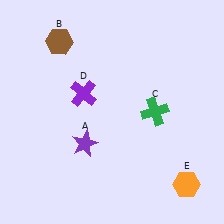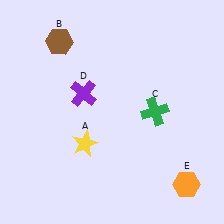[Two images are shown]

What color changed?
The star (A) changed from purple in Image 1 to yellow in Image 2.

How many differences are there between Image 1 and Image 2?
There is 1 difference between the two images.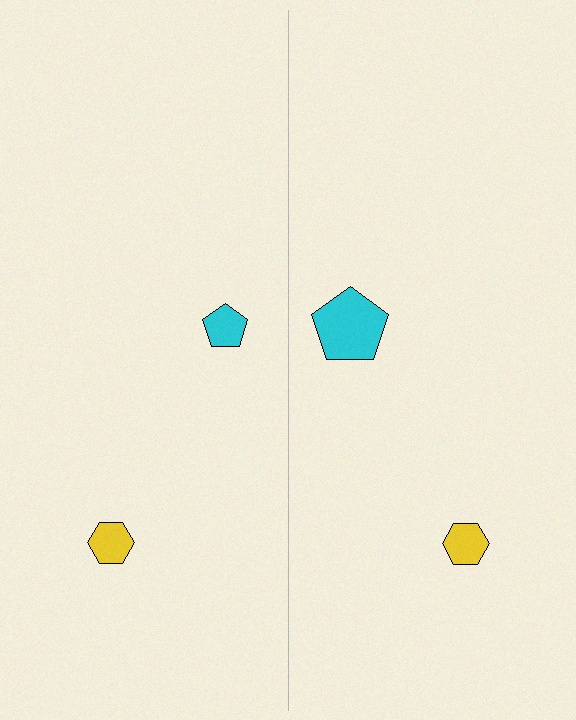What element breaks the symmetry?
The cyan pentagon on the right side has a different size than its mirror counterpart.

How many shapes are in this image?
There are 4 shapes in this image.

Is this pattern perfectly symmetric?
No, the pattern is not perfectly symmetric. The cyan pentagon on the right side has a different size than its mirror counterpart.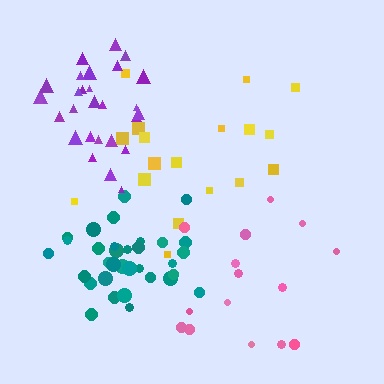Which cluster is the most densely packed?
Purple.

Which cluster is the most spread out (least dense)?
Yellow.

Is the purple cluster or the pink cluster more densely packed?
Purple.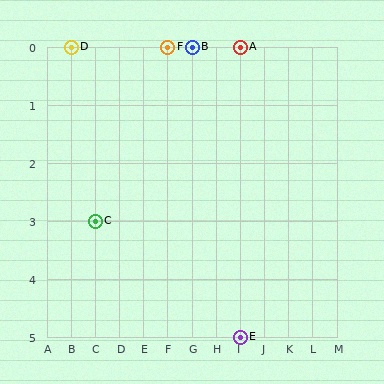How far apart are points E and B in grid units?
Points E and B are 2 columns and 5 rows apart (about 5.4 grid units diagonally).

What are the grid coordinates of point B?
Point B is at grid coordinates (G, 0).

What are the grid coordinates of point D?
Point D is at grid coordinates (B, 0).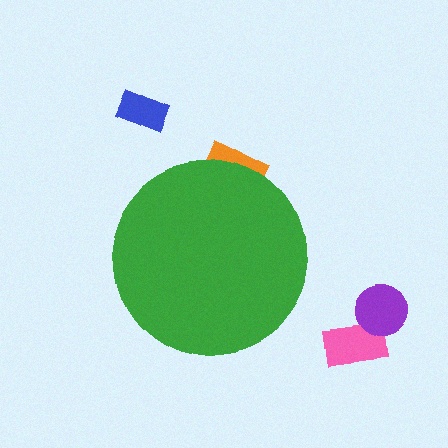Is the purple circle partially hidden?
No, the purple circle is fully visible.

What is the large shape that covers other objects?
A green circle.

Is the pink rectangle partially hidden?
No, the pink rectangle is fully visible.